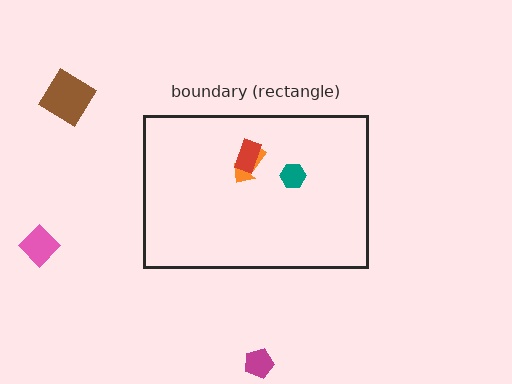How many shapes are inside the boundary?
3 inside, 3 outside.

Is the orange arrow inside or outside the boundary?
Inside.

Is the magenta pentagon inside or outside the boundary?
Outside.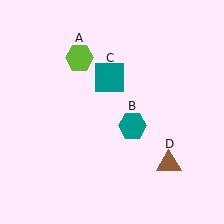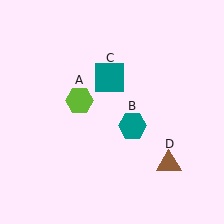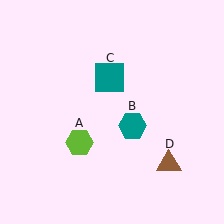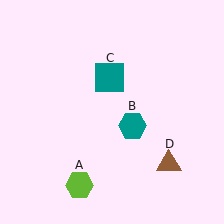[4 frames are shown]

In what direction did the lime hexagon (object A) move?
The lime hexagon (object A) moved down.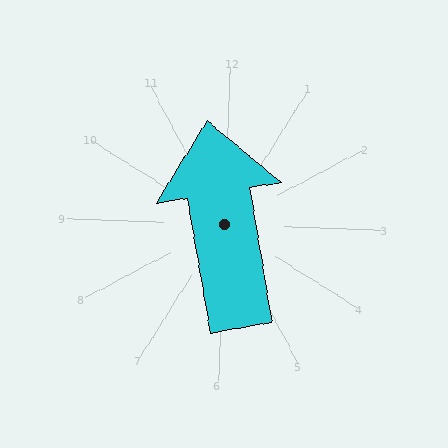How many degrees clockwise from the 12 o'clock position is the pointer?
Approximately 348 degrees.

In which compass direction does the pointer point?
North.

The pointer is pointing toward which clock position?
Roughly 12 o'clock.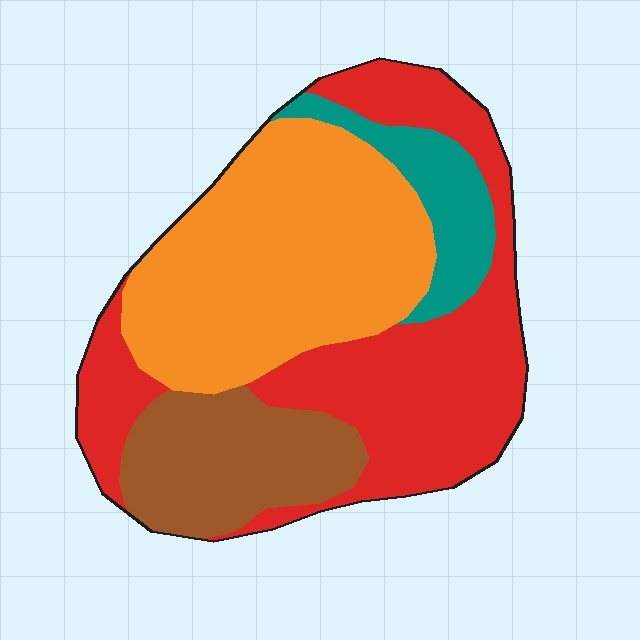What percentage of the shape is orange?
Orange covers around 35% of the shape.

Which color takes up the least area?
Teal, at roughly 10%.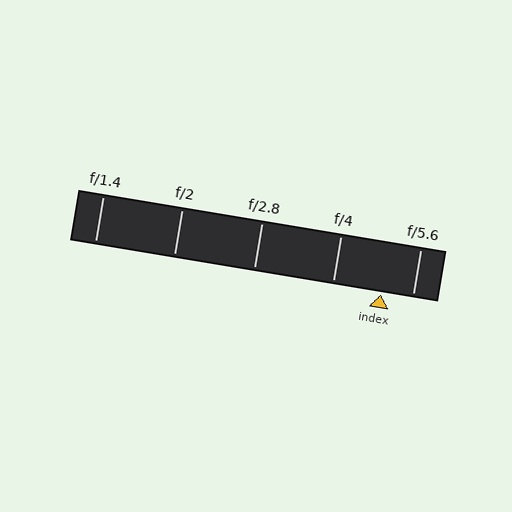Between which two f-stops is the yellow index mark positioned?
The index mark is between f/4 and f/5.6.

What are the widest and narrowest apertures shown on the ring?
The widest aperture shown is f/1.4 and the narrowest is f/5.6.